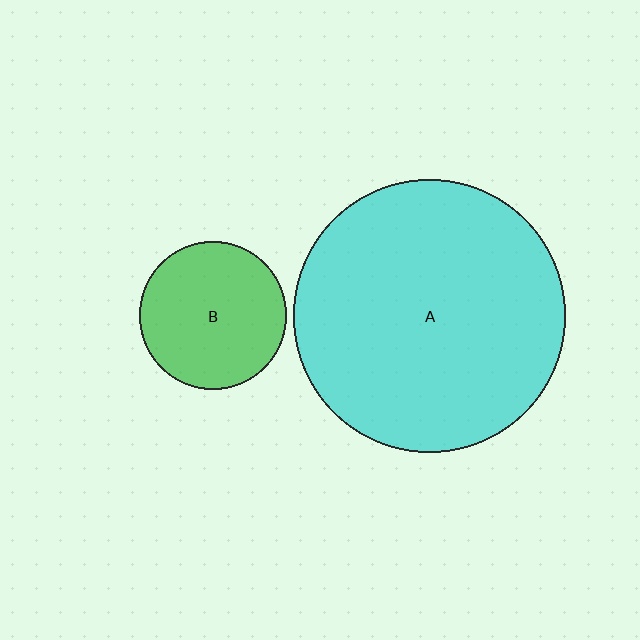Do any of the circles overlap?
No, none of the circles overlap.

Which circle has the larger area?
Circle A (cyan).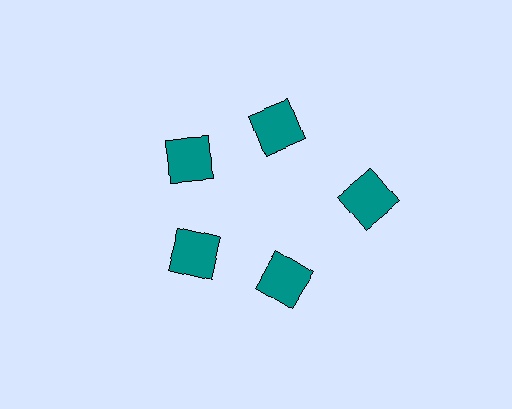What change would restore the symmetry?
The symmetry would be restored by moving it inward, back onto the ring so that all 5 squares sit at equal angles and equal distance from the center.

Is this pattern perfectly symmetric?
No. The 5 teal squares are arranged in a ring, but one element near the 3 o'clock position is pushed outward from the center, breaking the 5-fold rotational symmetry.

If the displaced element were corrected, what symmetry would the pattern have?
It would have 5-fold rotational symmetry — the pattern would map onto itself every 72 degrees.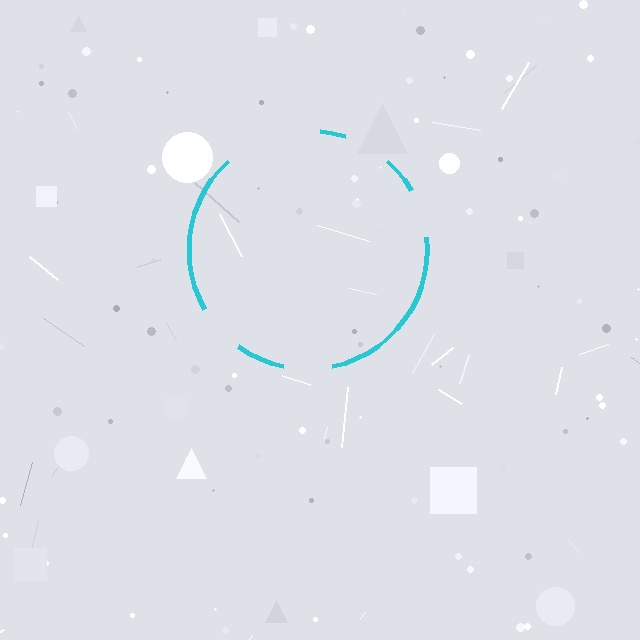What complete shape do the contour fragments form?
The contour fragments form a circle.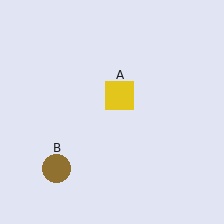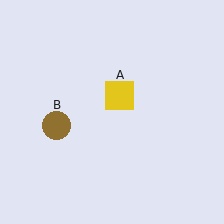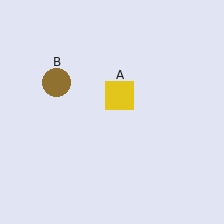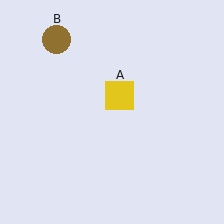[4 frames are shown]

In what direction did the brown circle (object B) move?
The brown circle (object B) moved up.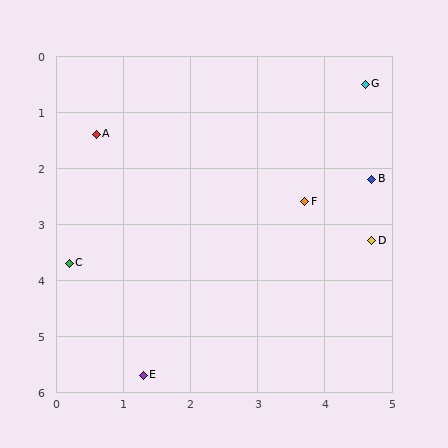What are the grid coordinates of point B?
Point B is at approximately (4.7, 2.2).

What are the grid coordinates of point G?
Point G is at approximately (4.6, 0.5).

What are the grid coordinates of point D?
Point D is at approximately (4.7, 3.3).